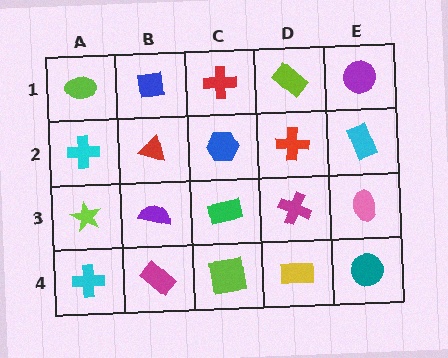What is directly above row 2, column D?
A lime rectangle.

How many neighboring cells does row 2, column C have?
4.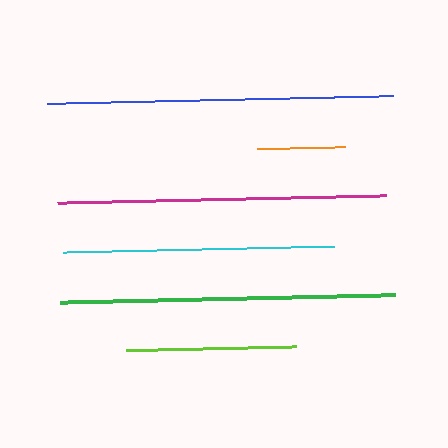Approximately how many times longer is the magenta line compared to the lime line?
The magenta line is approximately 1.9 times the length of the lime line.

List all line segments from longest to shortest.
From longest to shortest: blue, green, magenta, cyan, lime, orange.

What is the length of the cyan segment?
The cyan segment is approximately 271 pixels long.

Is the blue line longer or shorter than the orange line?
The blue line is longer than the orange line.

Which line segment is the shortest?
The orange line is the shortest at approximately 88 pixels.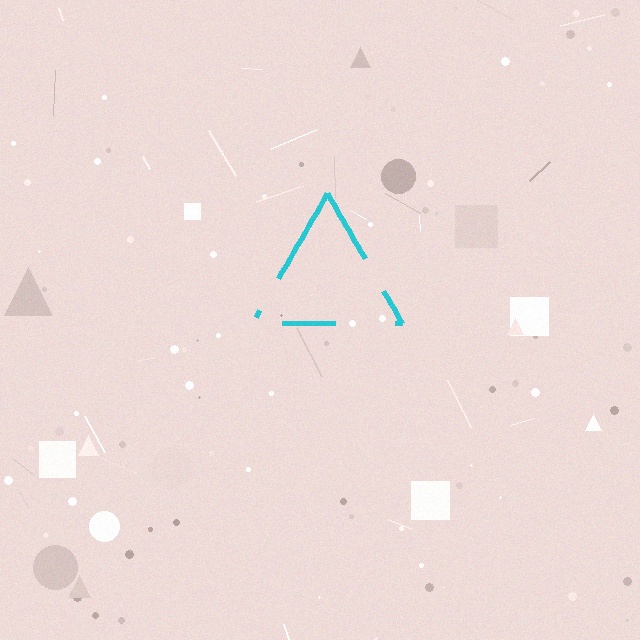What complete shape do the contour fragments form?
The contour fragments form a triangle.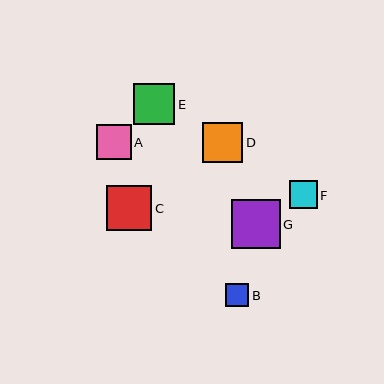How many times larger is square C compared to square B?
Square C is approximately 2.0 times the size of square B.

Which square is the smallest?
Square B is the smallest with a size of approximately 23 pixels.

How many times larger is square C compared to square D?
Square C is approximately 1.2 times the size of square D.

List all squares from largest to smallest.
From largest to smallest: G, C, E, D, A, F, B.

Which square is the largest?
Square G is the largest with a size of approximately 49 pixels.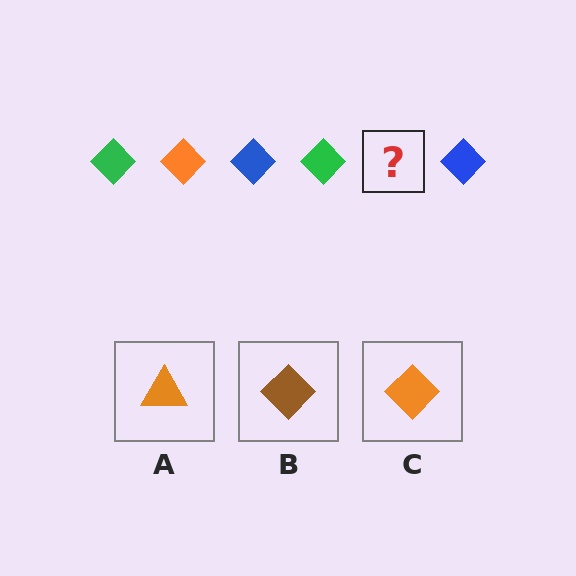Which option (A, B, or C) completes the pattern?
C.